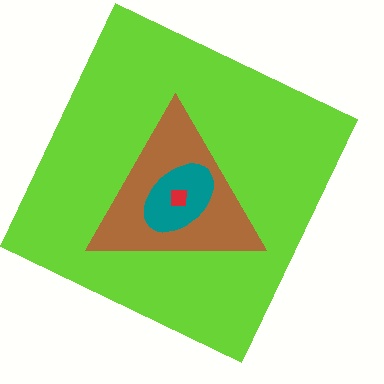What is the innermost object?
The red square.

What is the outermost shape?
The lime square.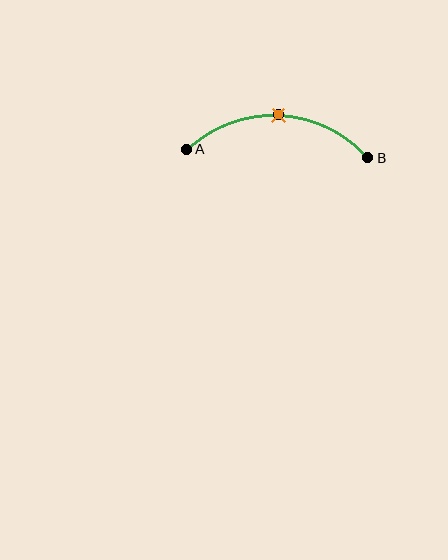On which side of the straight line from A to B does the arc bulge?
The arc bulges above the straight line connecting A and B.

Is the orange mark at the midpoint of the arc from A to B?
Yes. The orange mark lies on the arc at equal arc-length from both A and B — it is the arc midpoint.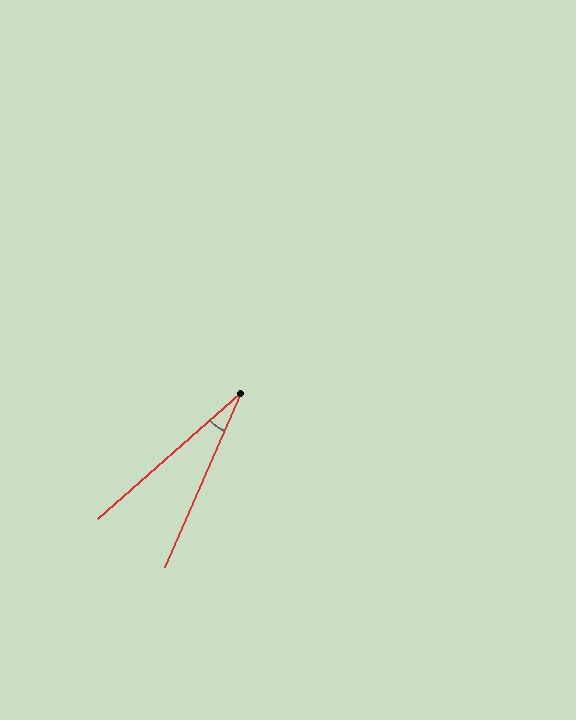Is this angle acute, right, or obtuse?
It is acute.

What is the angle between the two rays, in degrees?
Approximately 25 degrees.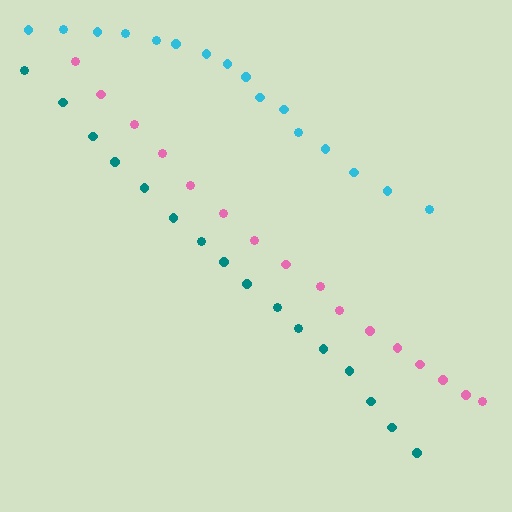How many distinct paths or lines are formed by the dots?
There are 3 distinct paths.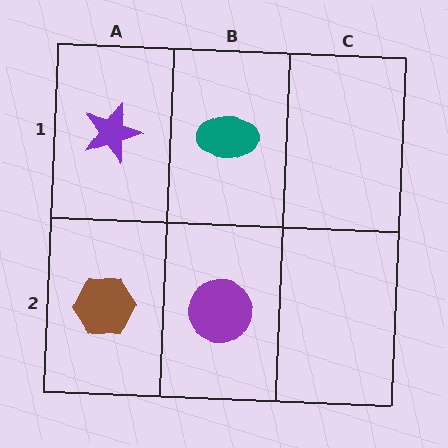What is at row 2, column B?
A purple circle.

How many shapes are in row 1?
2 shapes.